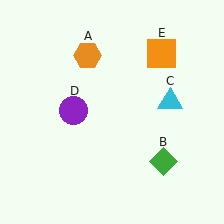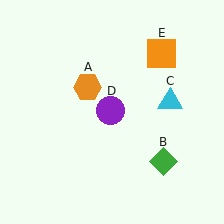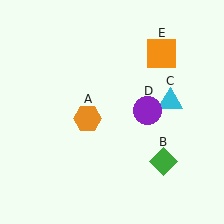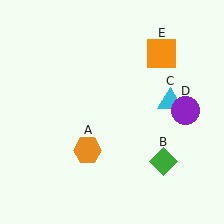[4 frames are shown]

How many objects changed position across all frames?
2 objects changed position: orange hexagon (object A), purple circle (object D).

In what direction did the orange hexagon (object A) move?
The orange hexagon (object A) moved down.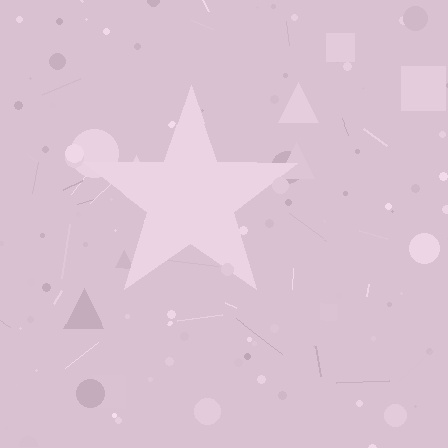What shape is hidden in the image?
A star is hidden in the image.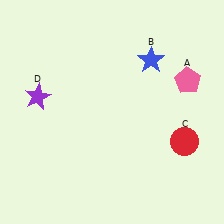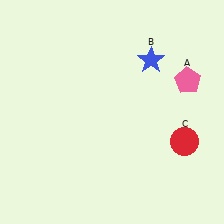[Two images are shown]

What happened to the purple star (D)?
The purple star (D) was removed in Image 2. It was in the top-left area of Image 1.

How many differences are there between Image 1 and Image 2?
There is 1 difference between the two images.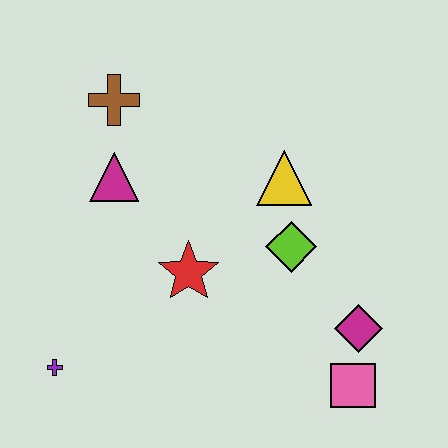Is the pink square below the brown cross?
Yes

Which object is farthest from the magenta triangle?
The pink square is farthest from the magenta triangle.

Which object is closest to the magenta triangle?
The brown cross is closest to the magenta triangle.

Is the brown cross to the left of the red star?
Yes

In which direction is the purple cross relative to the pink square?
The purple cross is to the left of the pink square.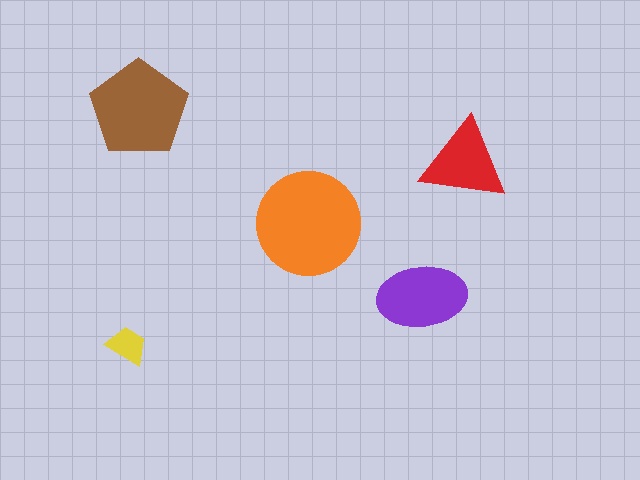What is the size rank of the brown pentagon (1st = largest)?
2nd.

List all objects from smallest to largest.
The yellow trapezoid, the red triangle, the purple ellipse, the brown pentagon, the orange circle.